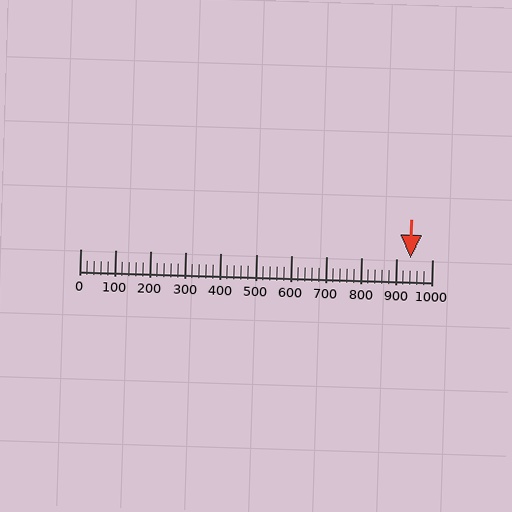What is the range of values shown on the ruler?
The ruler shows values from 0 to 1000.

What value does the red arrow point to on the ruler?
The red arrow points to approximately 940.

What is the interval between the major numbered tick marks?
The major tick marks are spaced 100 units apart.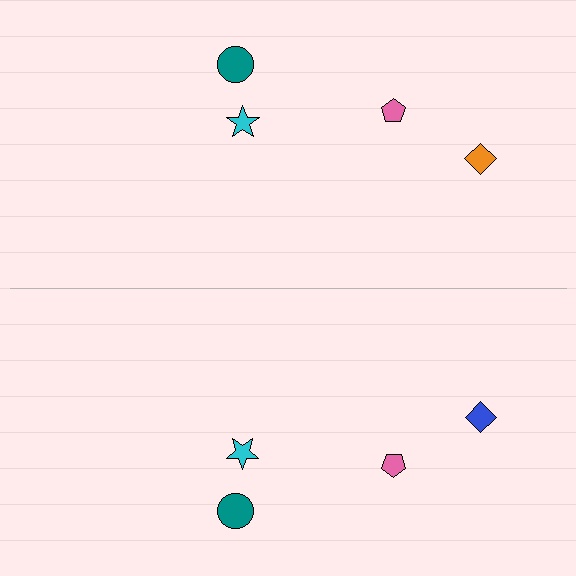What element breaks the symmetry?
The blue diamond on the bottom side breaks the symmetry — its mirror counterpart is orange.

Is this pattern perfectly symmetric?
No, the pattern is not perfectly symmetric. The blue diamond on the bottom side breaks the symmetry — its mirror counterpart is orange.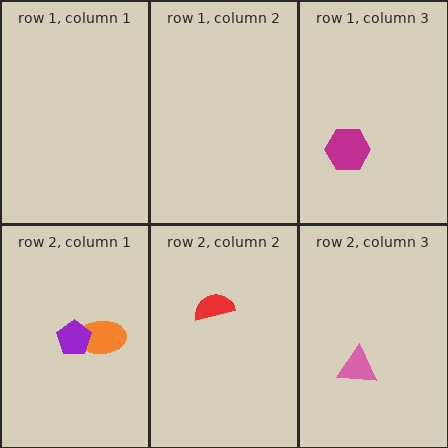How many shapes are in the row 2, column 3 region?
1.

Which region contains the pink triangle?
The row 2, column 3 region.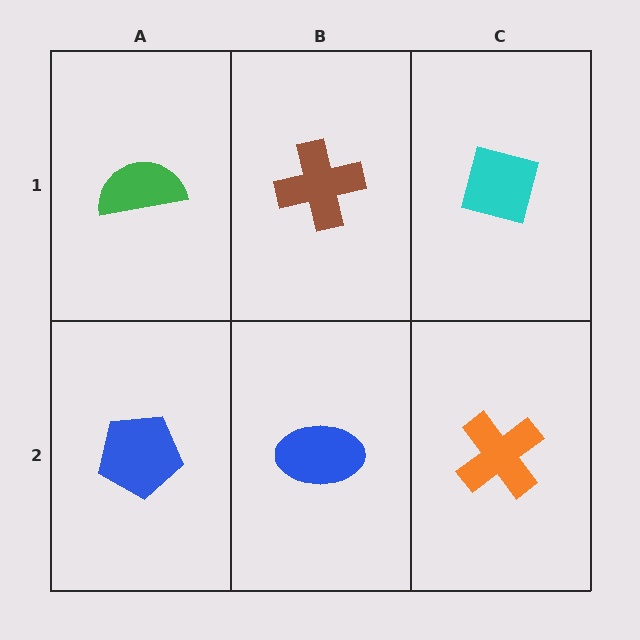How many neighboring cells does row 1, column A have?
2.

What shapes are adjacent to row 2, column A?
A green semicircle (row 1, column A), a blue ellipse (row 2, column B).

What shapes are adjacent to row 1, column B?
A blue ellipse (row 2, column B), a green semicircle (row 1, column A), a cyan square (row 1, column C).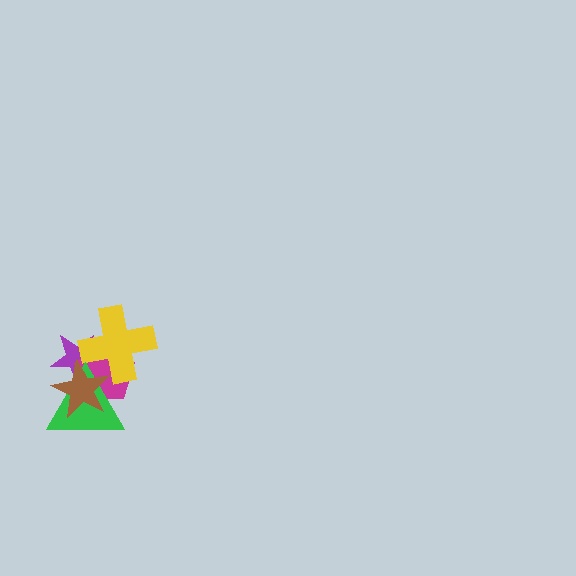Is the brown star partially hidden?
No, no other shape covers it.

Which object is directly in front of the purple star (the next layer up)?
The magenta pentagon is directly in front of the purple star.